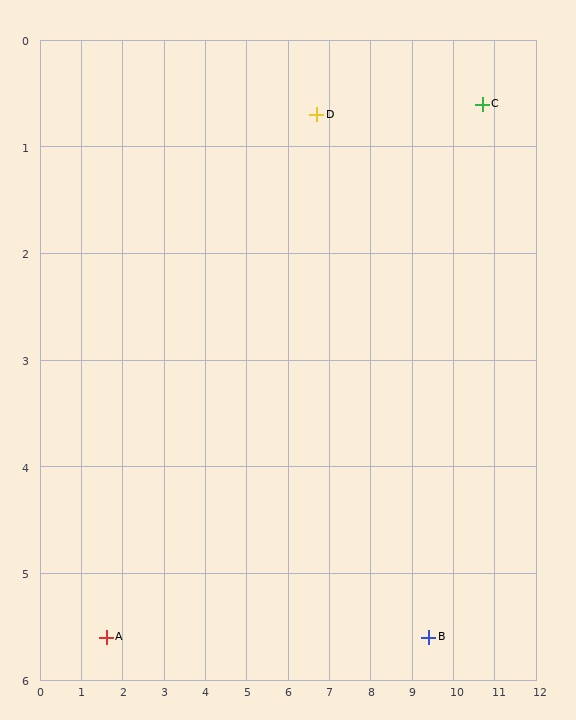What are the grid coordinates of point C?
Point C is at approximately (10.7, 0.6).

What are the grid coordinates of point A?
Point A is at approximately (1.6, 5.6).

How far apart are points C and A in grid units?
Points C and A are about 10.4 grid units apart.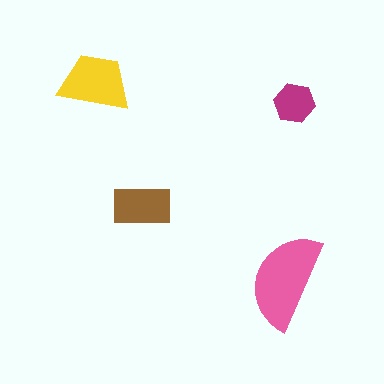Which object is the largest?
The pink semicircle.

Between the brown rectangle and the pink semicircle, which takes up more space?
The pink semicircle.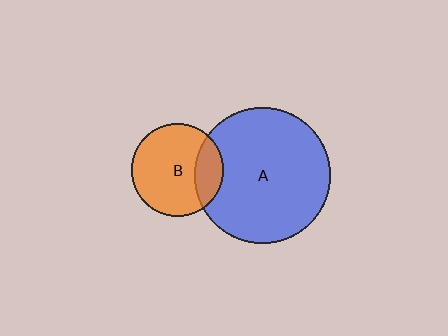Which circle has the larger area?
Circle A (blue).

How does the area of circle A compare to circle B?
Approximately 2.2 times.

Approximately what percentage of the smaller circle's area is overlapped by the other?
Approximately 20%.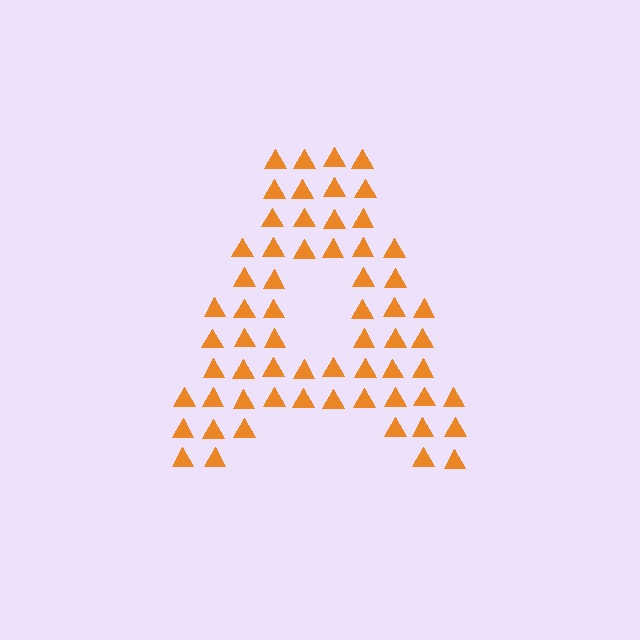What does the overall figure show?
The overall figure shows the letter A.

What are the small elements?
The small elements are triangles.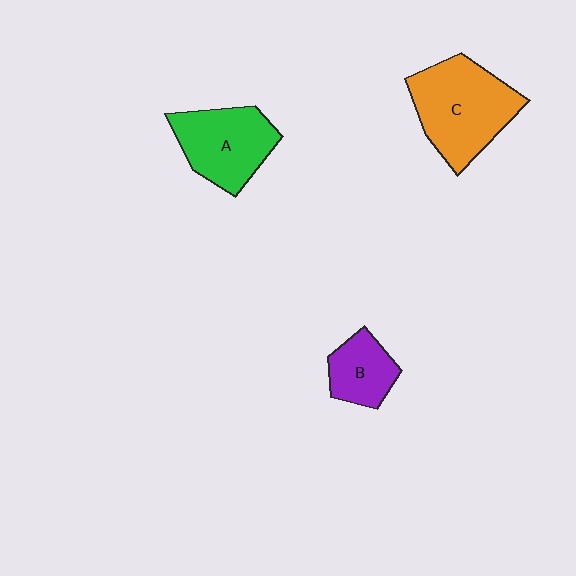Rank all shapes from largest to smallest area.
From largest to smallest: C (orange), A (green), B (purple).